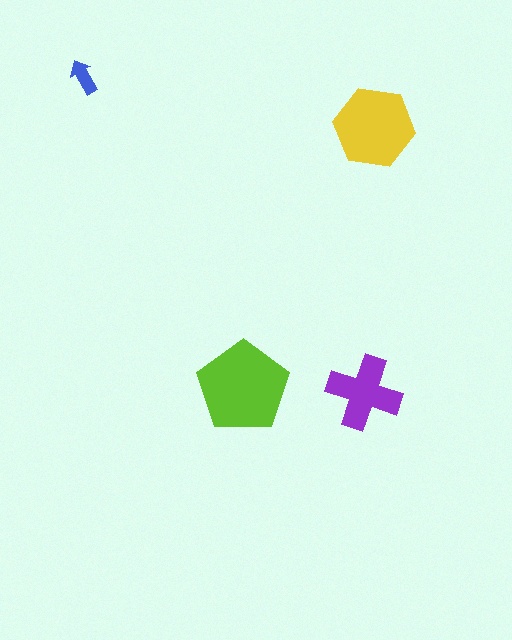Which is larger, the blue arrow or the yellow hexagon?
The yellow hexagon.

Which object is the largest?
The lime pentagon.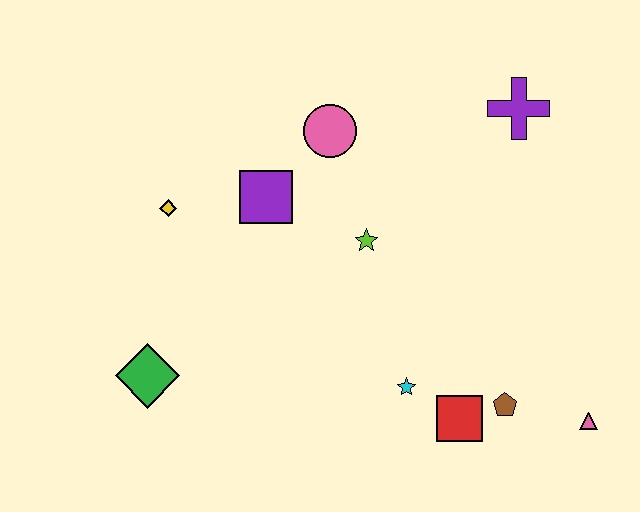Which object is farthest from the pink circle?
The pink triangle is farthest from the pink circle.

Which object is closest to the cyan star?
The red square is closest to the cyan star.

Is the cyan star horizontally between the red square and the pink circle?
Yes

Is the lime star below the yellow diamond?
Yes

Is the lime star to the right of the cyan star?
No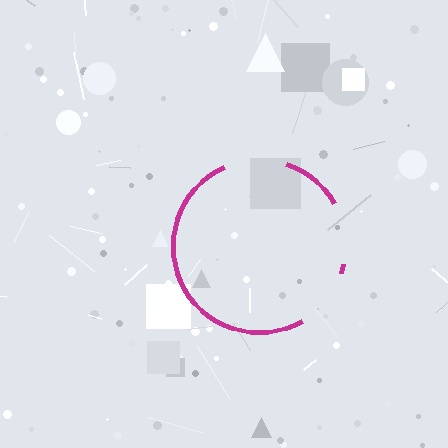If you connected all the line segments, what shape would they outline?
They would outline a circle.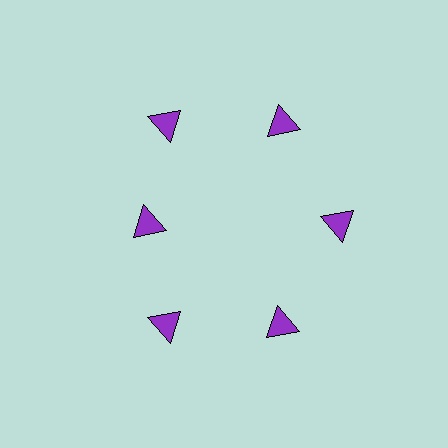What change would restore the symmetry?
The symmetry would be restored by moving it outward, back onto the ring so that all 6 triangles sit at equal angles and equal distance from the center.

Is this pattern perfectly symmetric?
No. The 6 purple triangles are arranged in a ring, but one element near the 9 o'clock position is pulled inward toward the center, breaking the 6-fold rotational symmetry.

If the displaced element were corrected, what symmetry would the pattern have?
It would have 6-fold rotational symmetry — the pattern would map onto itself every 60 degrees.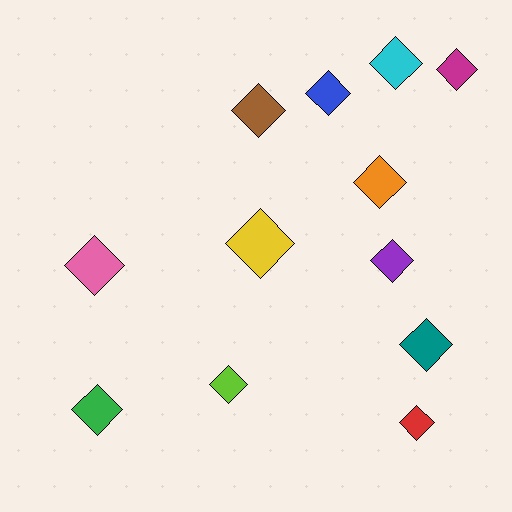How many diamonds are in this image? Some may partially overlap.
There are 12 diamonds.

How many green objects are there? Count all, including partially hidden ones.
There is 1 green object.